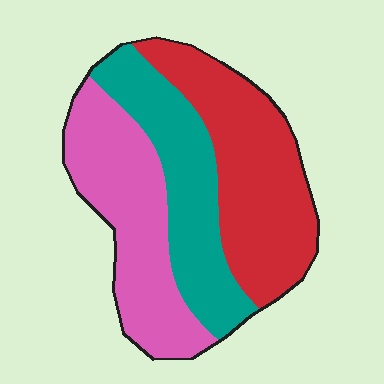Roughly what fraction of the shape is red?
Red takes up about three eighths (3/8) of the shape.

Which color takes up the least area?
Teal, at roughly 30%.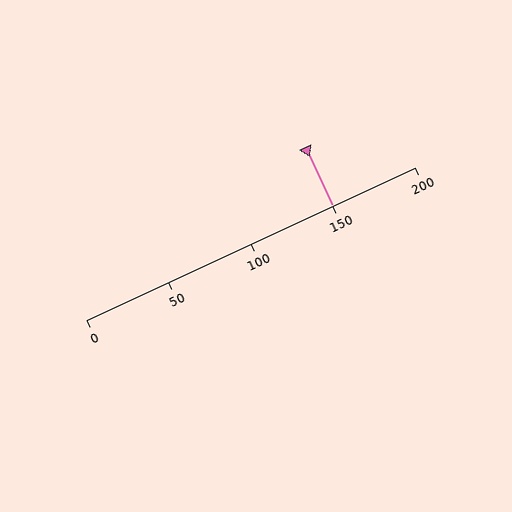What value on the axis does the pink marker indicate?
The marker indicates approximately 150.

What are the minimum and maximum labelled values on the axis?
The axis runs from 0 to 200.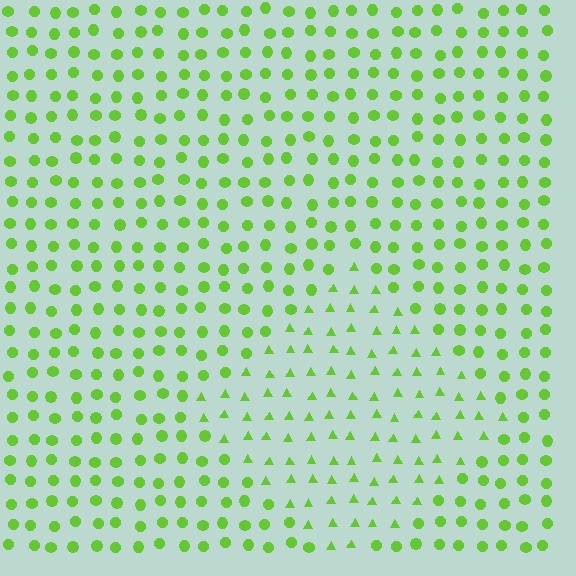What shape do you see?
I see a diamond.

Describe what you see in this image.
The image is filled with small lime elements arranged in a uniform grid. A diamond-shaped region contains triangles, while the surrounding area contains circles. The boundary is defined purely by the change in element shape.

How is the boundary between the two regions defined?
The boundary is defined by a change in element shape: triangles inside vs. circles outside. All elements share the same color and spacing.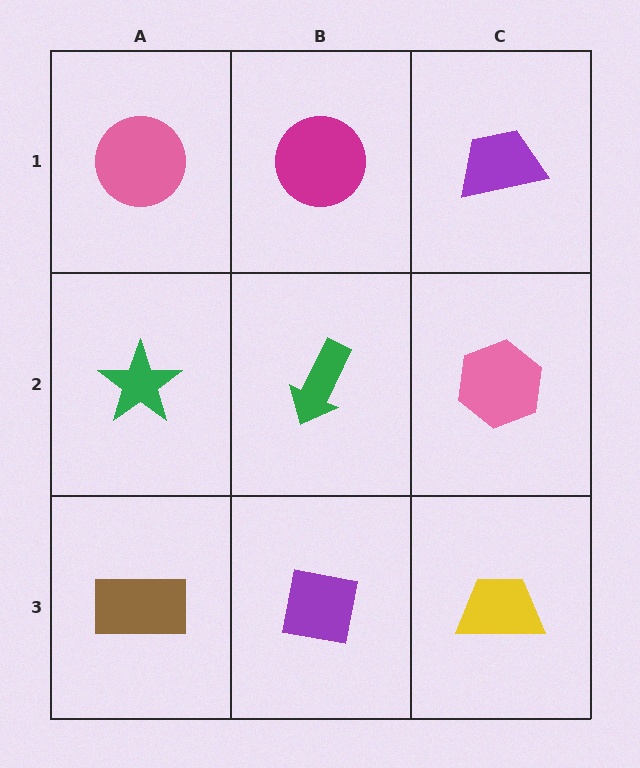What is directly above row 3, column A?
A green star.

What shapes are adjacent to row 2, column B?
A magenta circle (row 1, column B), a purple square (row 3, column B), a green star (row 2, column A), a pink hexagon (row 2, column C).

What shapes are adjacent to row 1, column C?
A pink hexagon (row 2, column C), a magenta circle (row 1, column B).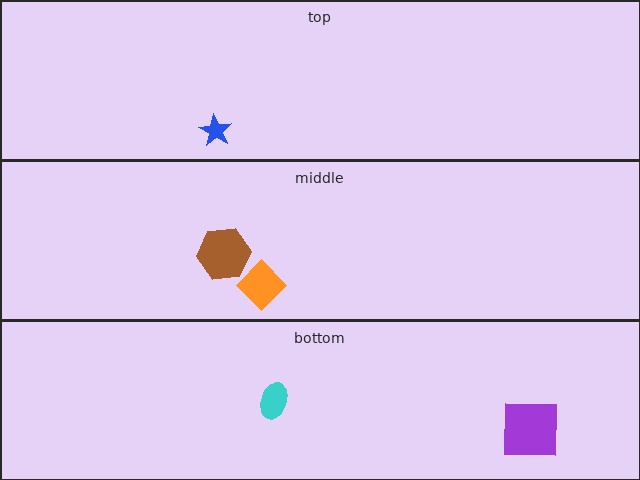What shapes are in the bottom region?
The purple square, the cyan ellipse.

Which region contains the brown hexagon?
The middle region.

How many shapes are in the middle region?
2.